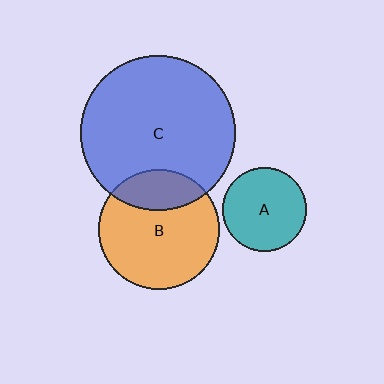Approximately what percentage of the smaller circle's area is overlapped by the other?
Approximately 25%.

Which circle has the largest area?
Circle C (blue).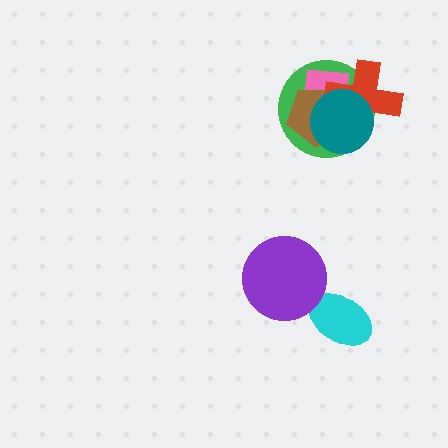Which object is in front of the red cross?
The teal circle is in front of the red cross.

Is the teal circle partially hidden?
No, no other shape covers it.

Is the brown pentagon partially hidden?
Yes, it is partially covered by another shape.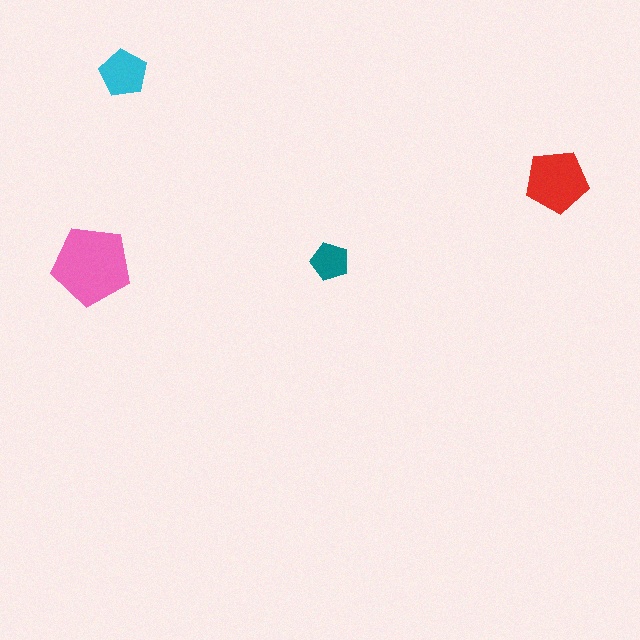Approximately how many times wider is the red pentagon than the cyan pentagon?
About 1.5 times wider.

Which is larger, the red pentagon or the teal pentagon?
The red one.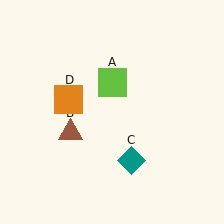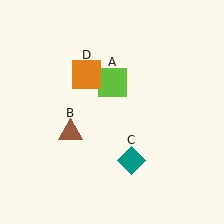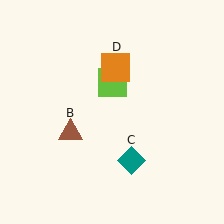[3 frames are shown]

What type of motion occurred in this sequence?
The orange square (object D) rotated clockwise around the center of the scene.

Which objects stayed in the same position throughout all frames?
Lime square (object A) and brown triangle (object B) and teal diamond (object C) remained stationary.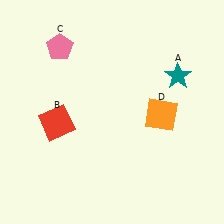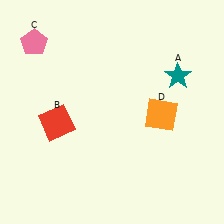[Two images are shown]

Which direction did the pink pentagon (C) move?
The pink pentagon (C) moved left.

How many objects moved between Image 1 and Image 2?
1 object moved between the two images.